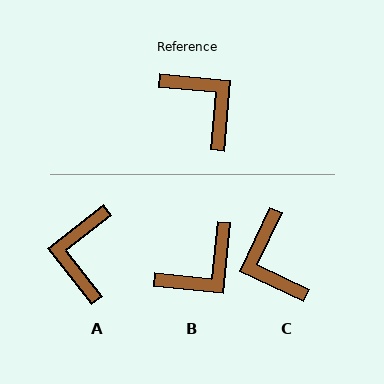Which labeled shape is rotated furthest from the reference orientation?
C, about 160 degrees away.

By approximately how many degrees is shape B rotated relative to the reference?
Approximately 90 degrees clockwise.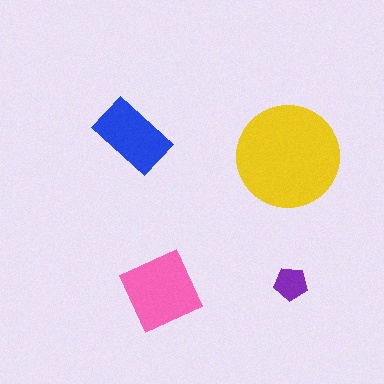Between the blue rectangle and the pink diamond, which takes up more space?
The pink diamond.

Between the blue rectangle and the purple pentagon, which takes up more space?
The blue rectangle.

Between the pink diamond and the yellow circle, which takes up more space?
The yellow circle.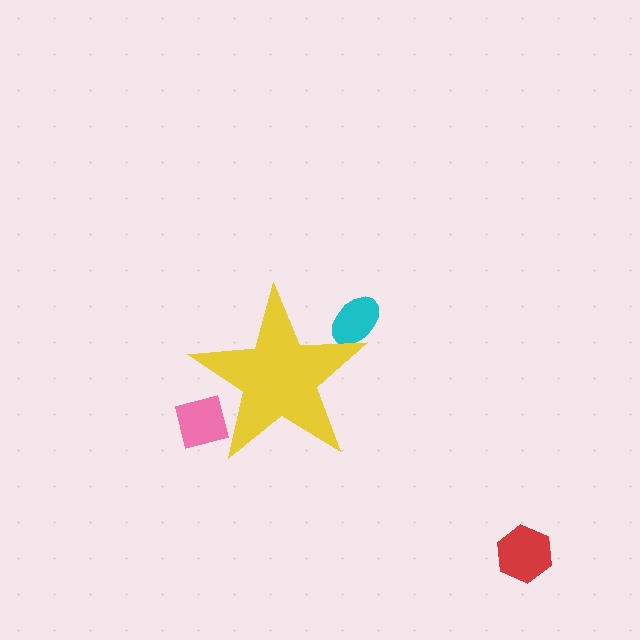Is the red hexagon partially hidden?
No, the red hexagon is fully visible.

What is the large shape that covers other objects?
A yellow star.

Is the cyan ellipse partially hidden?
Yes, the cyan ellipse is partially hidden behind the yellow star.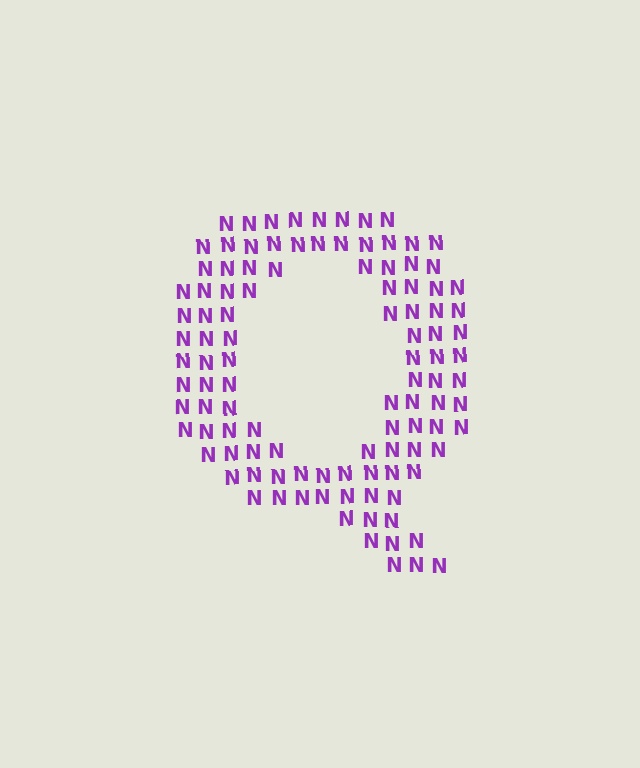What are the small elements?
The small elements are letter N's.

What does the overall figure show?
The overall figure shows the letter Q.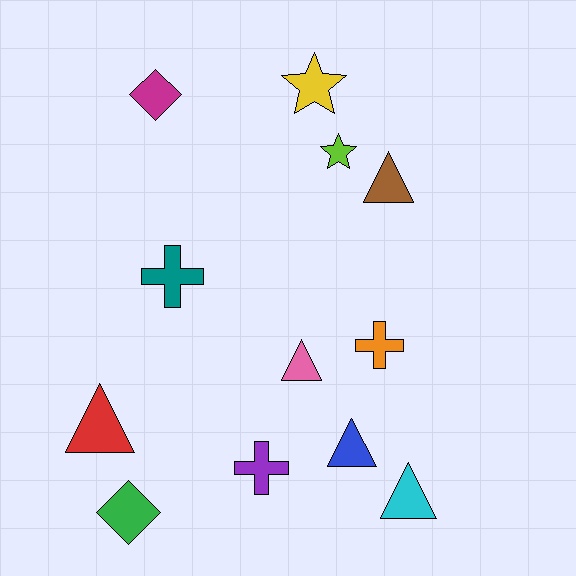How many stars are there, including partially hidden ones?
There are 2 stars.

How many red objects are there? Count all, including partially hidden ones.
There is 1 red object.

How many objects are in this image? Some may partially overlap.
There are 12 objects.